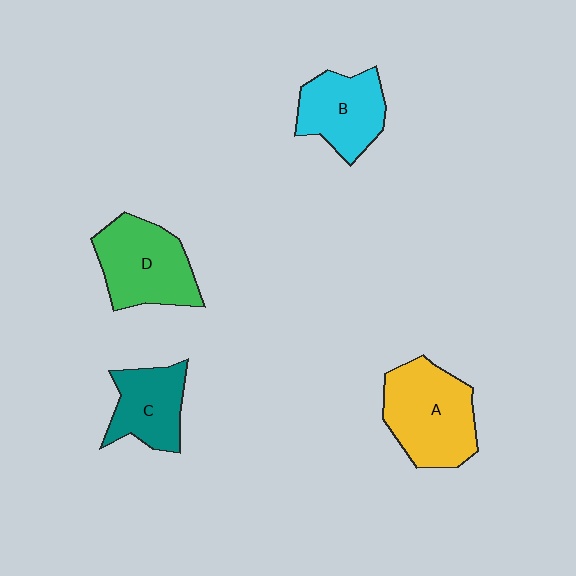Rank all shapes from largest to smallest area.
From largest to smallest: A (yellow), D (green), B (cyan), C (teal).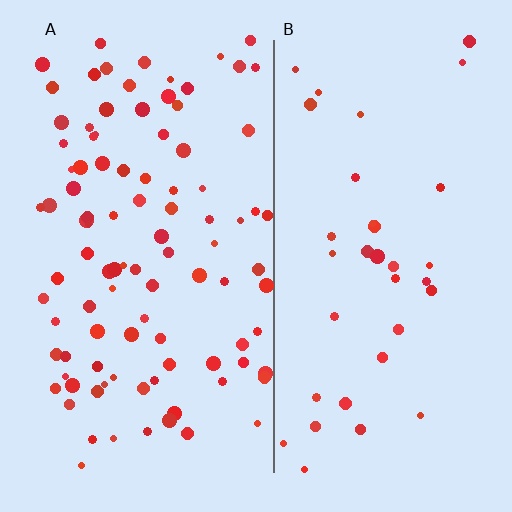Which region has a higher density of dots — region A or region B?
A (the left).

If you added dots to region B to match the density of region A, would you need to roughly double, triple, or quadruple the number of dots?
Approximately triple.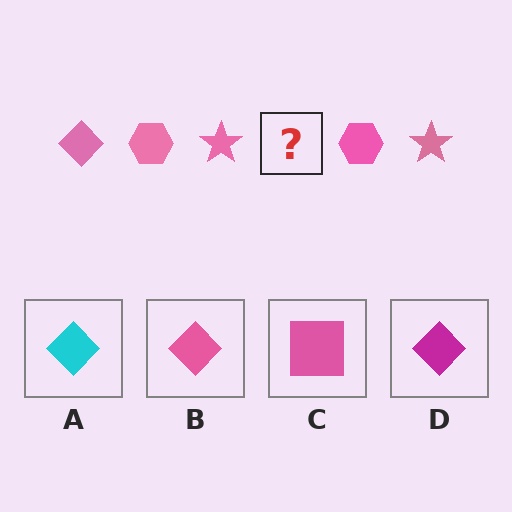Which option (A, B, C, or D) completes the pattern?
B.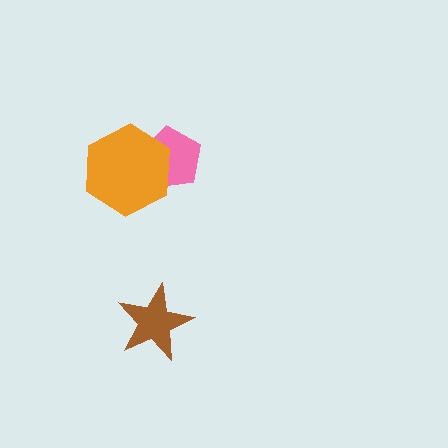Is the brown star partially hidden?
No, no other shape covers it.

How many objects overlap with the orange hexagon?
1 object overlaps with the orange hexagon.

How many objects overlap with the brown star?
0 objects overlap with the brown star.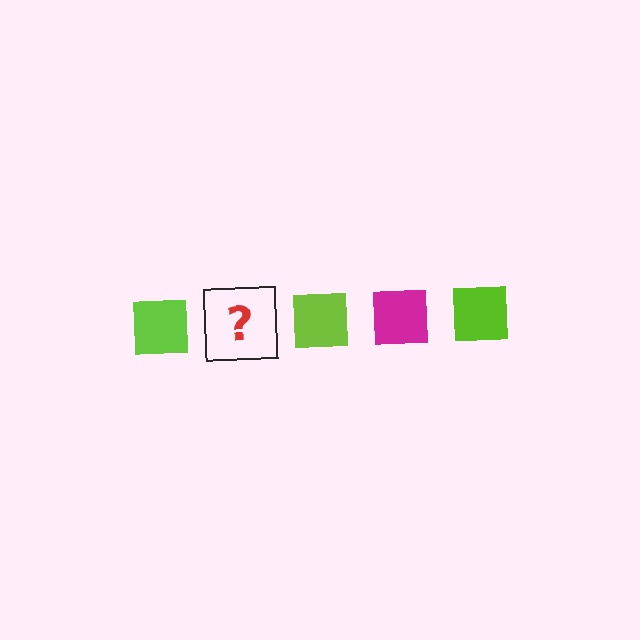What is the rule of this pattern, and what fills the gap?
The rule is that the pattern cycles through lime, magenta squares. The gap should be filled with a magenta square.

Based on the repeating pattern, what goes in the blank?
The blank should be a magenta square.